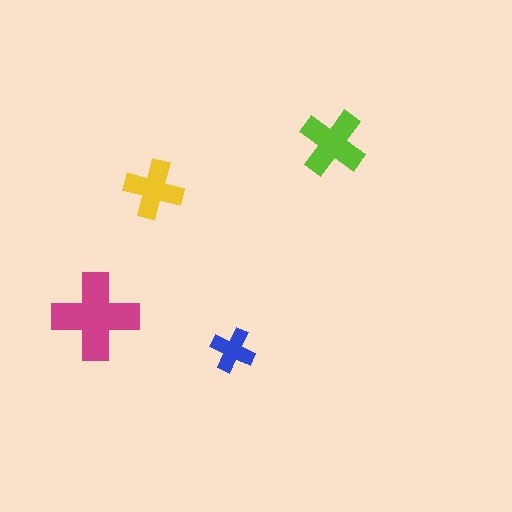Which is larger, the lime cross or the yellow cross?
The lime one.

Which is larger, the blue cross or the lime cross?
The lime one.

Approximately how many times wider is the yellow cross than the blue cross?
About 1.5 times wider.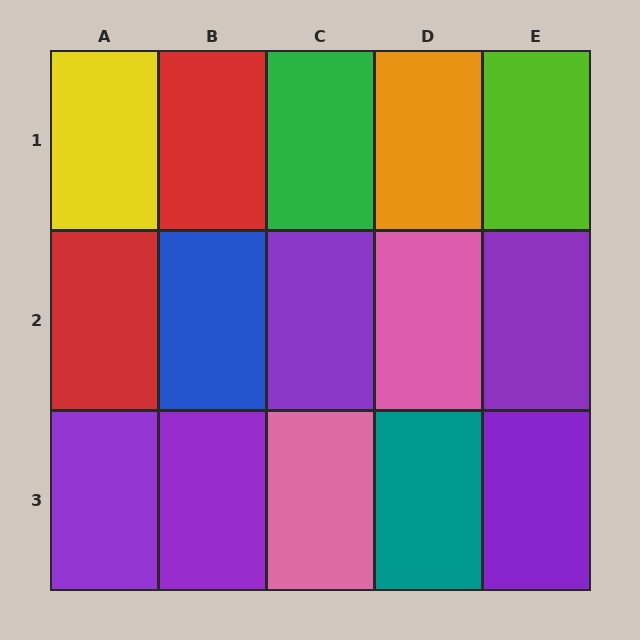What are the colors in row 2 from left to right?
Red, blue, purple, pink, purple.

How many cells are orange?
1 cell is orange.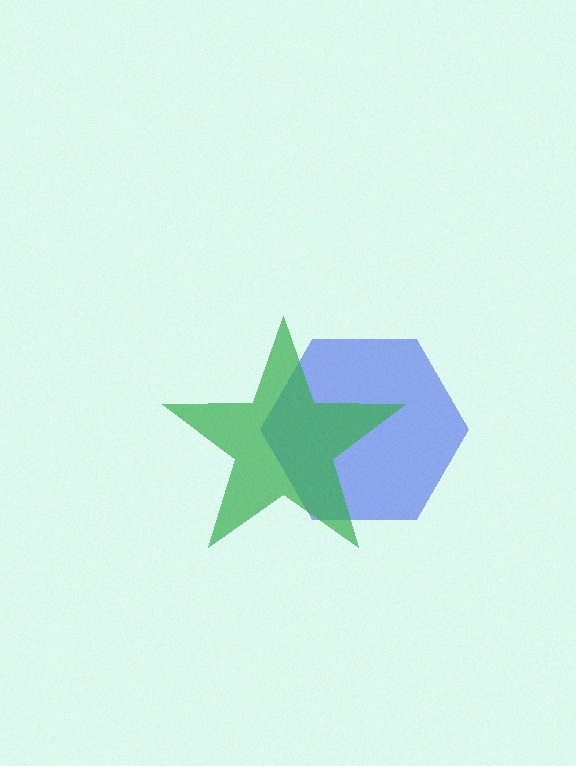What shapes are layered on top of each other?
The layered shapes are: a blue hexagon, a green star.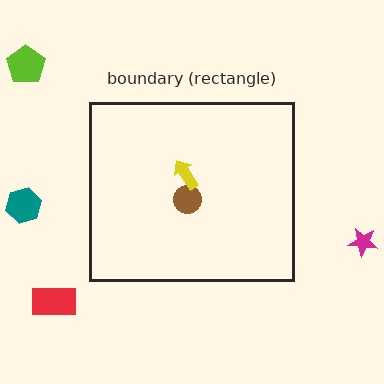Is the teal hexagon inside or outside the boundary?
Outside.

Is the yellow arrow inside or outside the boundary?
Inside.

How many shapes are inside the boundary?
2 inside, 4 outside.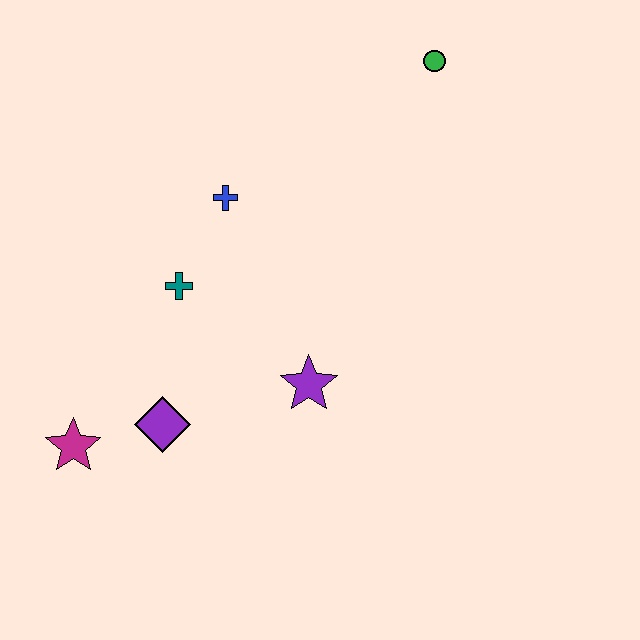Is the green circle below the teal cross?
No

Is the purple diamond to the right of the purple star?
No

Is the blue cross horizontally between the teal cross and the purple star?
Yes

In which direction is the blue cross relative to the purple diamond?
The blue cross is above the purple diamond.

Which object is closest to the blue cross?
The teal cross is closest to the blue cross.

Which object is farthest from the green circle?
The magenta star is farthest from the green circle.